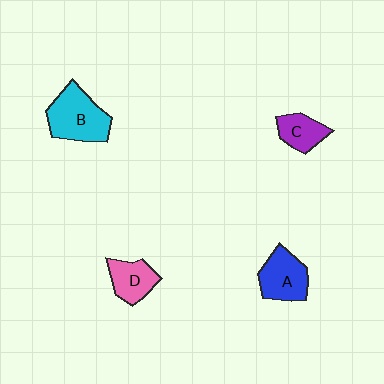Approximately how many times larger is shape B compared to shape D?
Approximately 1.6 times.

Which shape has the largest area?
Shape B (cyan).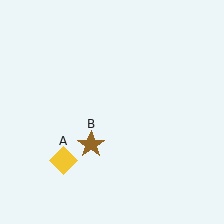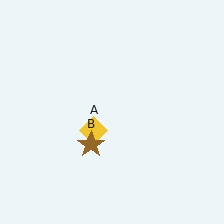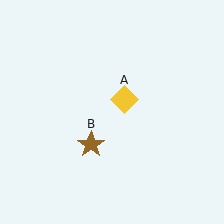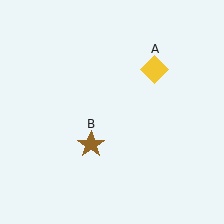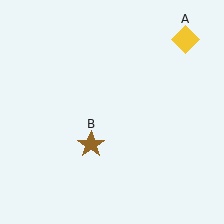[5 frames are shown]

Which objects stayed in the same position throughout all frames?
Brown star (object B) remained stationary.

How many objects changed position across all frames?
1 object changed position: yellow diamond (object A).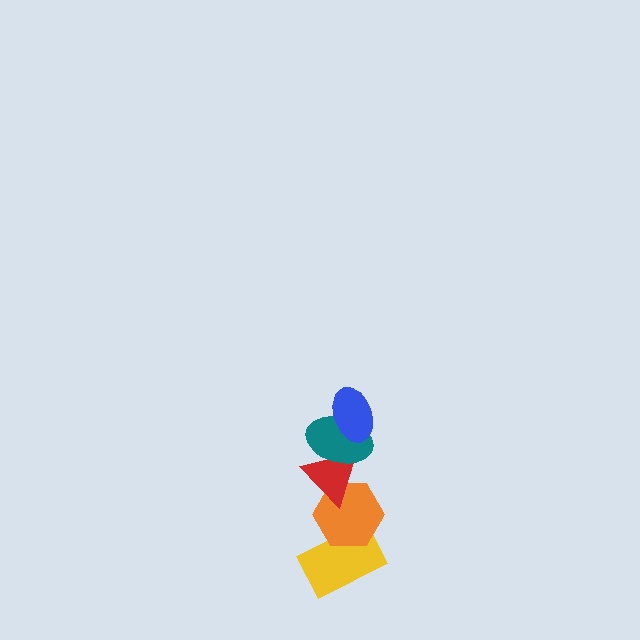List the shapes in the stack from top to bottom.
From top to bottom: the blue ellipse, the teal ellipse, the red triangle, the orange hexagon, the yellow rectangle.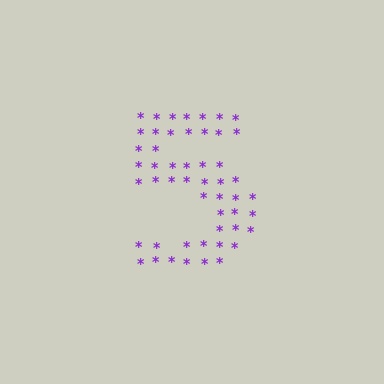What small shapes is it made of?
It is made of small asterisks.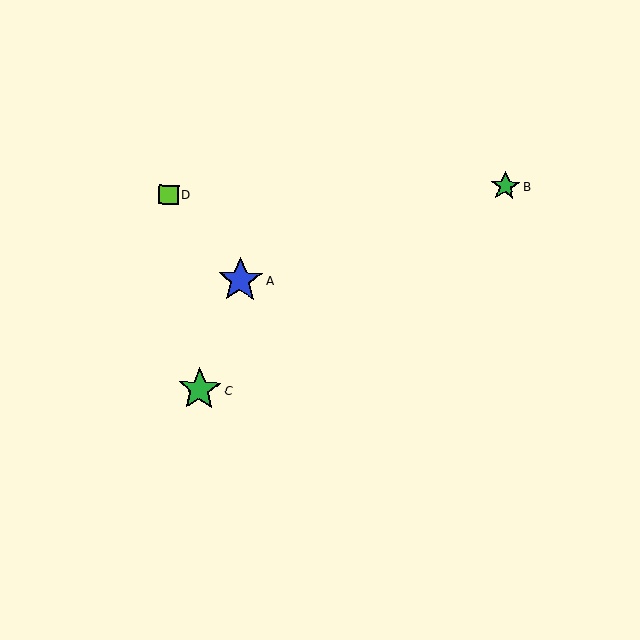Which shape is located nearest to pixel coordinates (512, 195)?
The green star (labeled B) at (505, 186) is nearest to that location.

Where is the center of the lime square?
The center of the lime square is at (169, 195).